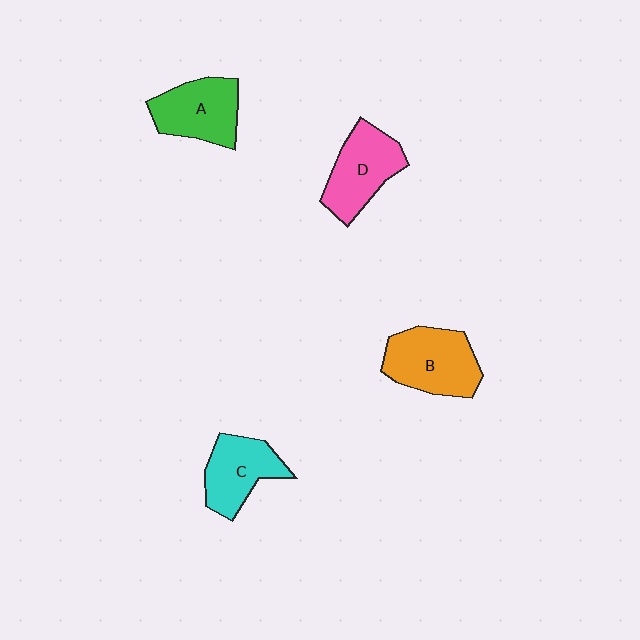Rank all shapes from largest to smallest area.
From largest to smallest: B (orange), D (pink), A (green), C (cyan).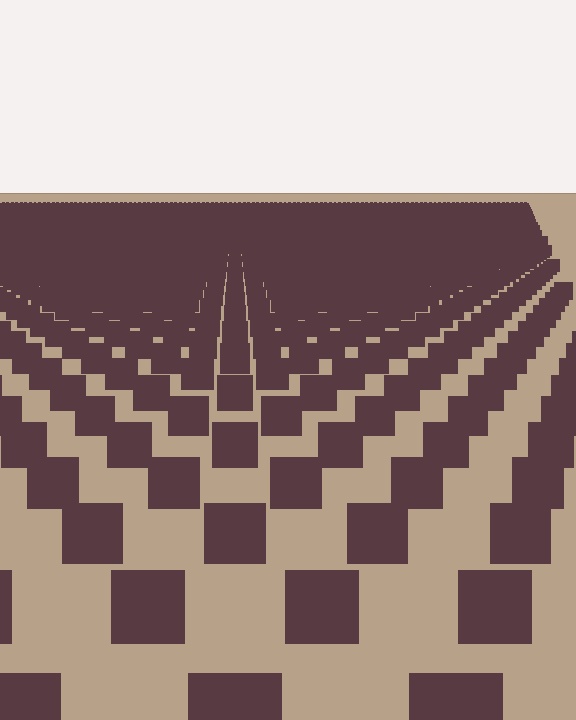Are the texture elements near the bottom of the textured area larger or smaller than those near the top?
Larger. Near the bottom, elements are closer to the viewer and appear at a bigger on-screen size.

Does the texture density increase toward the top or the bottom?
Density increases toward the top.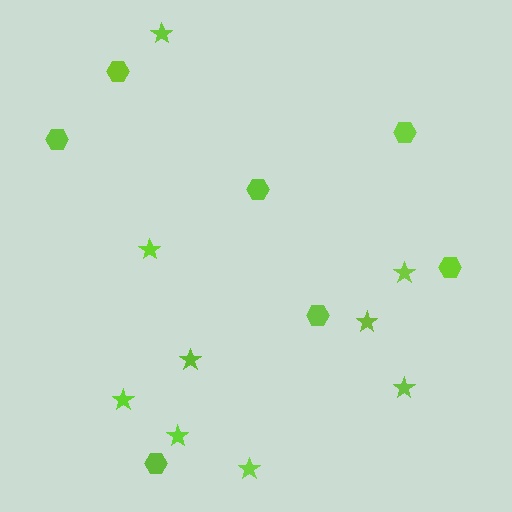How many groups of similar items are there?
There are 2 groups: one group of stars (9) and one group of hexagons (7).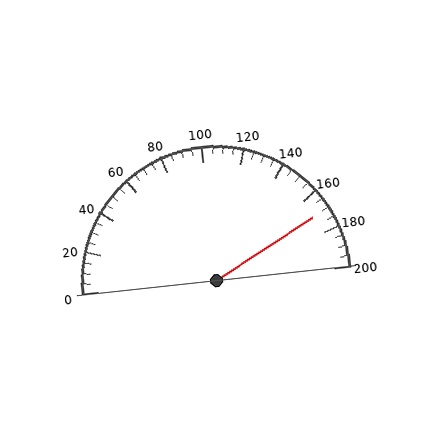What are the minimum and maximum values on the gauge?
The gauge ranges from 0 to 200.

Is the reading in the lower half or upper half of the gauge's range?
The reading is in the upper half of the range (0 to 200).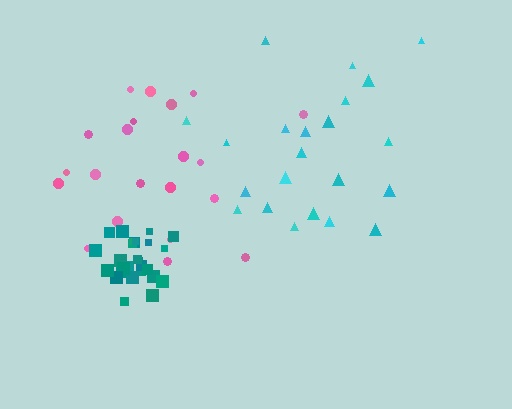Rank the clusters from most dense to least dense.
teal, cyan, pink.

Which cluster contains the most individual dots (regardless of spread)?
Teal (27).